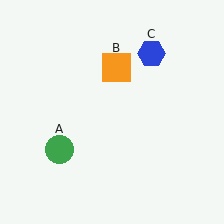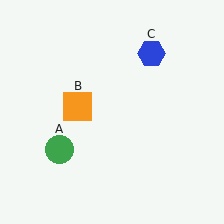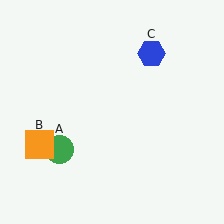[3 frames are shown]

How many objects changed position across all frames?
1 object changed position: orange square (object B).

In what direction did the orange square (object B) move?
The orange square (object B) moved down and to the left.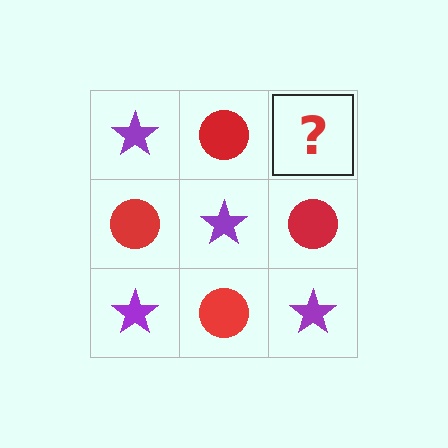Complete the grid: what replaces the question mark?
The question mark should be replaced with a purple star.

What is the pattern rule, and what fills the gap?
The rule is that it alternates purple star and red circle in a checkerboard pattern. The gap should be filled with a purple star.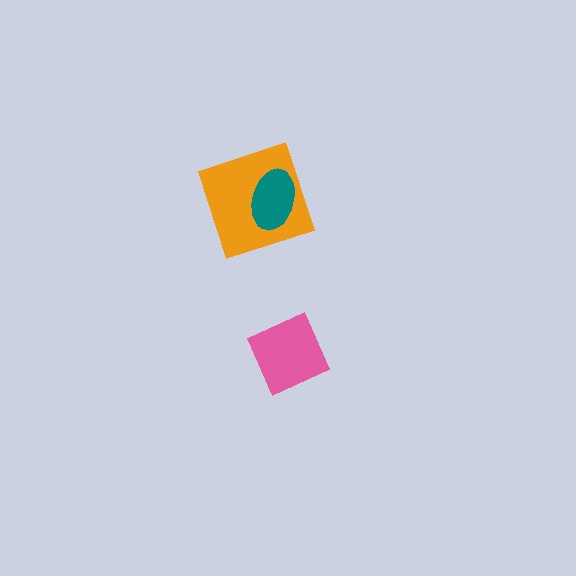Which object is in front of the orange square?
The teal ellipse is in front of the orange square.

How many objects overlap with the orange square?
1 object overlaps with the orange square.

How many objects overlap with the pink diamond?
0 objects overlap with the pink diamond.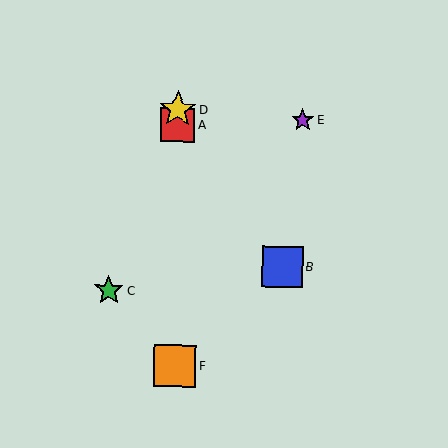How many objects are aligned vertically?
3 objects (A, D, F) are aligned vertically.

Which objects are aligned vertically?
Objects A, D, F are aligned vertically.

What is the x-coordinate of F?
Object F is at x≈175.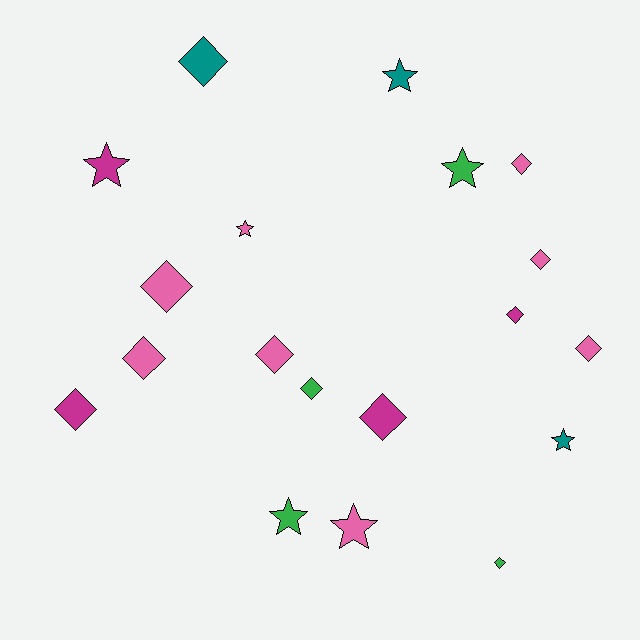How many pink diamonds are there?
There are 6 pink diamonds.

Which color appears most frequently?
Pink, with 8 objects.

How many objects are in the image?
There are 19 objects.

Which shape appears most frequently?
Diamond, with 12 objects.